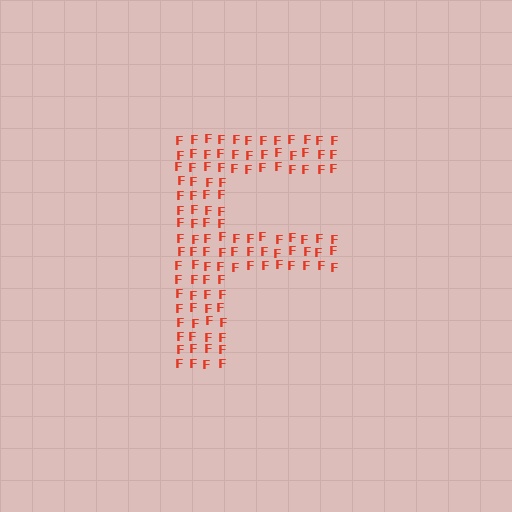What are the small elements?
The small elements are letter F's.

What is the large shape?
The large shape is the letter F.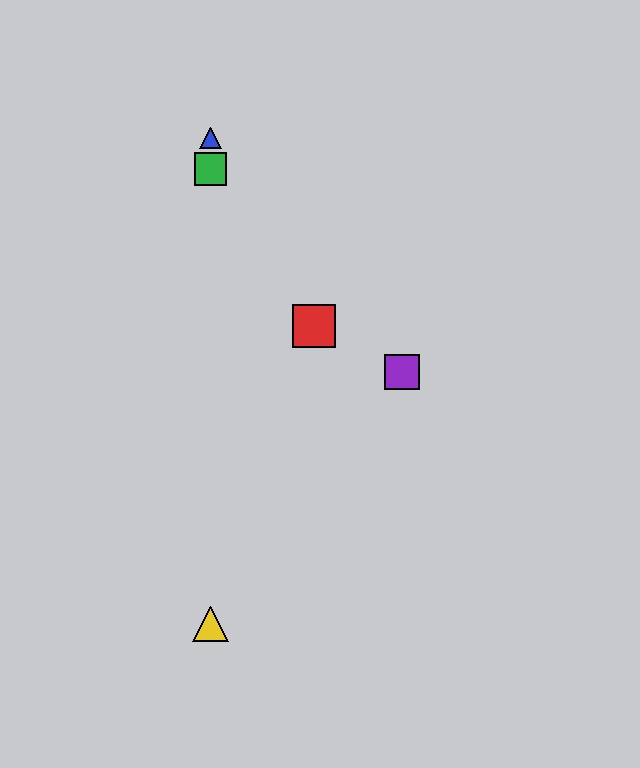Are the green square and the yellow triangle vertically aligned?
Yes, both are at x≈210.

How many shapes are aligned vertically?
3 shapes (the blue triangle, the green square, the yellow triangle) are aligned vertically.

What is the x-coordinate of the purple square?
The purple square is at x≈402.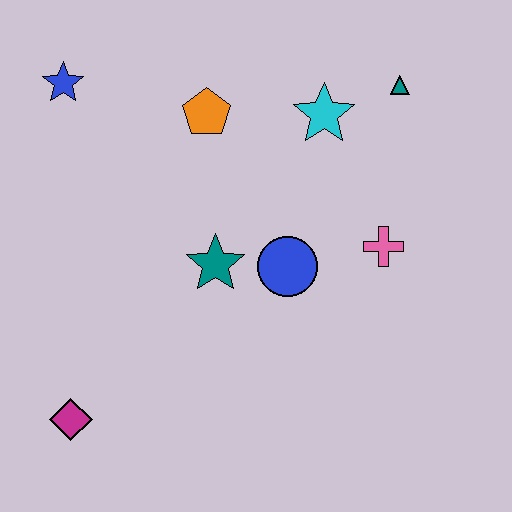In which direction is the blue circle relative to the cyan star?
The blue circle is below the cyan star.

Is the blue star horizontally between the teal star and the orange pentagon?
No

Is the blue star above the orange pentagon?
Yes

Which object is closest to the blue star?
The orange pentagon is closest to the blue star.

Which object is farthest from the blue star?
The pink cross is farthest from the blue star.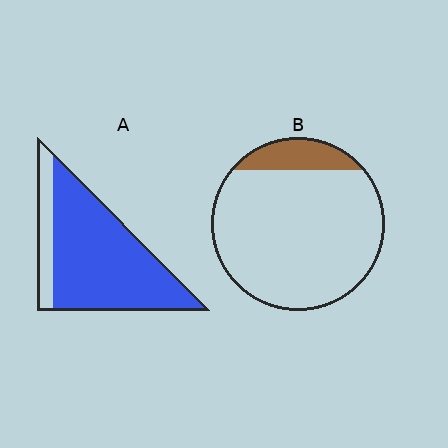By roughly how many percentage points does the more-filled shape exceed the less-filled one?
By roughly 70 percentage points (A over B).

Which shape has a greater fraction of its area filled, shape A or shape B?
Shape A.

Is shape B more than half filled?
No.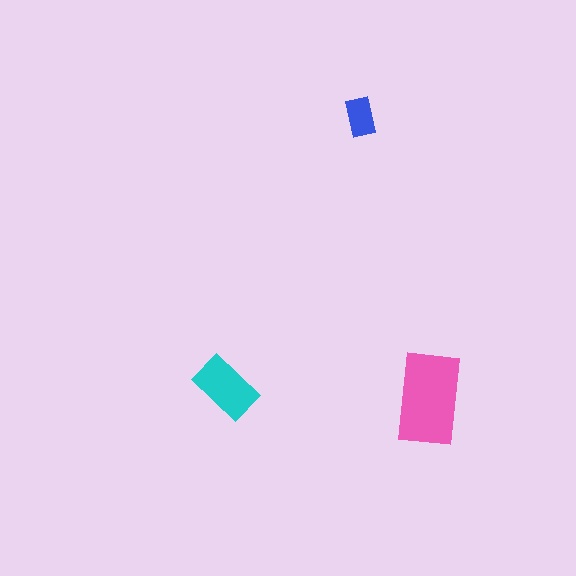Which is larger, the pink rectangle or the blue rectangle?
The pink one.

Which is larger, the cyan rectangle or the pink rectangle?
The pink one.